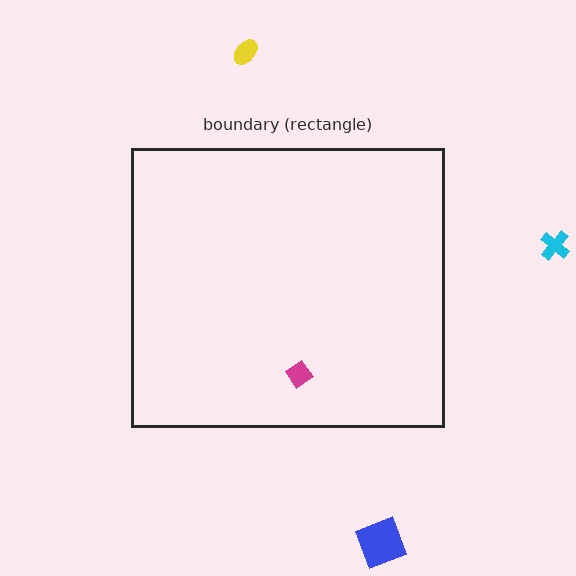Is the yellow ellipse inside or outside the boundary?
Outside.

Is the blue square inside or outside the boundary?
Outside.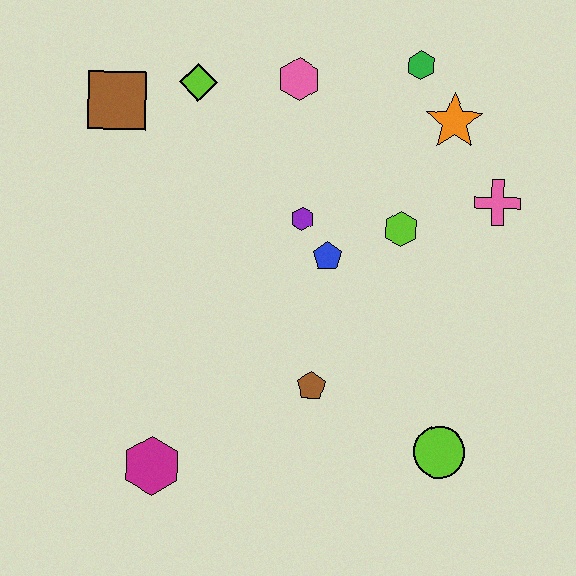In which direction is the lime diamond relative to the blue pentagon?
The lime diamond is above the blue pentagon.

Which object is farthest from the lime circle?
The brown square is farthest from the lime circle.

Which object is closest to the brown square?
The lime diamond is closest to the brown square.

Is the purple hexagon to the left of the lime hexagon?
Yes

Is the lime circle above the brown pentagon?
No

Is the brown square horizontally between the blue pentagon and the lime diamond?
No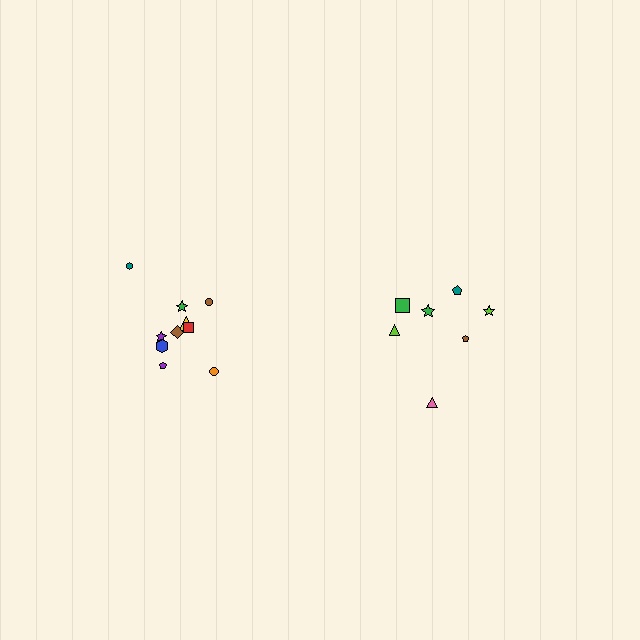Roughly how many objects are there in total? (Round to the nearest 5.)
Roughly 15 objects in total.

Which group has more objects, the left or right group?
The left group.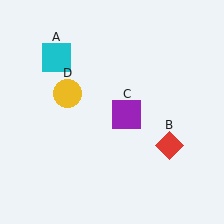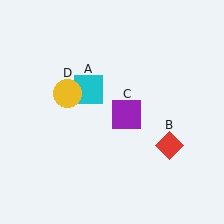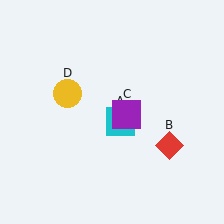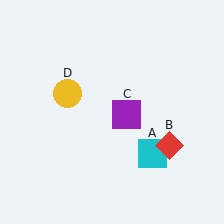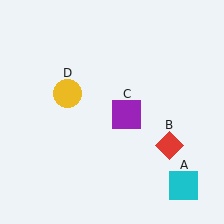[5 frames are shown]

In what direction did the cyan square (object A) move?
The cyan square (object A) moved down and to the right.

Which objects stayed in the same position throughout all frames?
Red diamond (object B) and purple square (object C) and yellow circle (object D) remained stationary.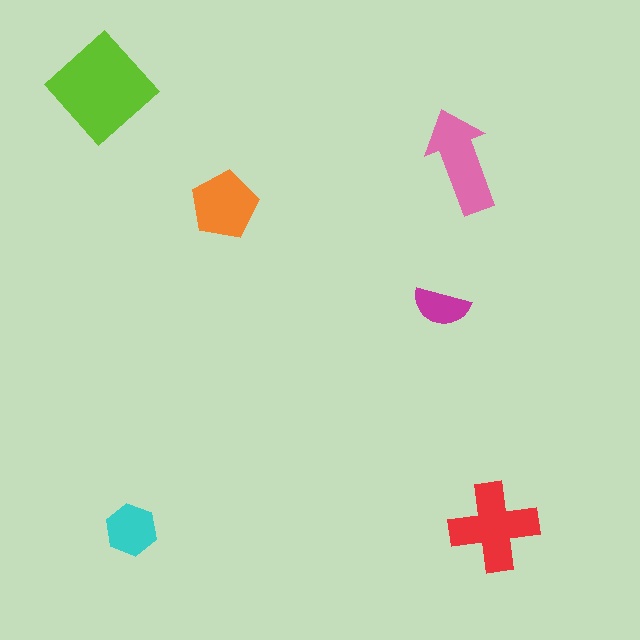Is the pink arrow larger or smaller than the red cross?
Smaller.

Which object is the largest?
The lime diamond.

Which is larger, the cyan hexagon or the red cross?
The red cross.